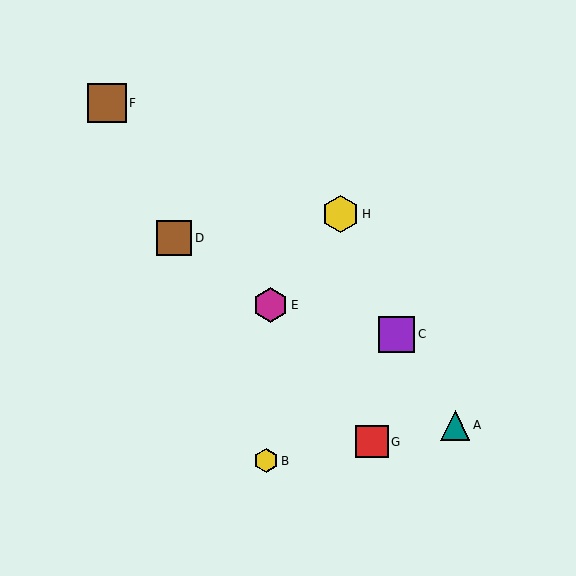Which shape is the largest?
The brown square (labeled F) is the largest.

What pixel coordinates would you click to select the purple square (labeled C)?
Click at (397, 334) to select the purple square C.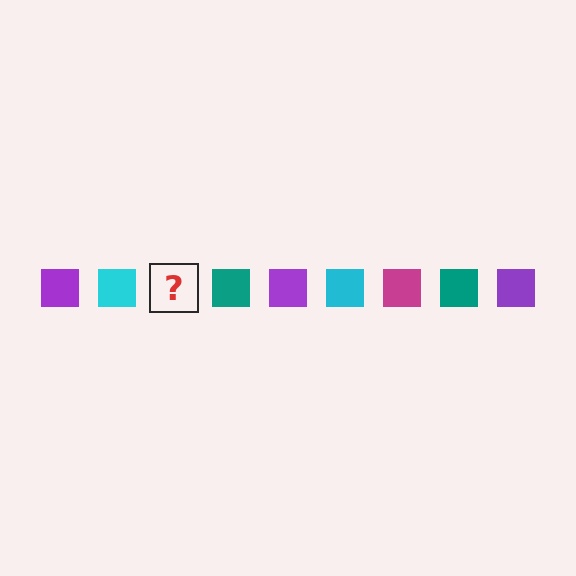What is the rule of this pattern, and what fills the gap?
The rule is that the pattern cycles through purple, cyan, magenta, teal squares. The gap should be filled with a magenta square.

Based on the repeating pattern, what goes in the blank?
The blank should be a magenta square.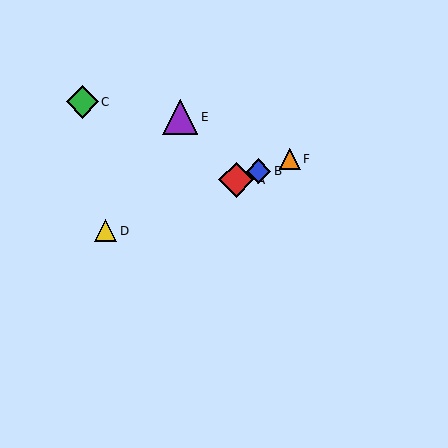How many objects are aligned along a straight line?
4 objects (A, B, D, F) are aligned along a straight line.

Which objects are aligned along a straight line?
Objects A, B, D, F are aligned along a straight line.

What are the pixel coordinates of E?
Object E is at (180, 117).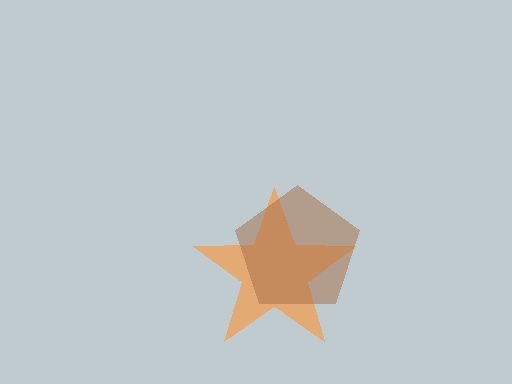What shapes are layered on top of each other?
The layered shapes are: an orange star, a brown pentagon.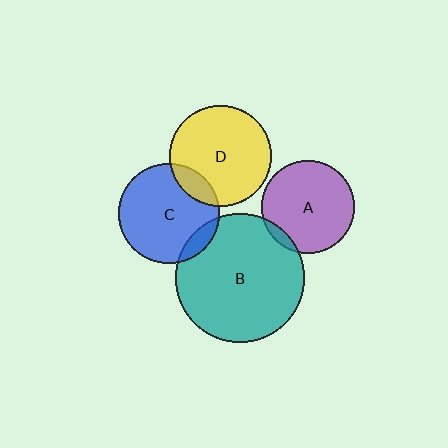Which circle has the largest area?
Circle B (teal).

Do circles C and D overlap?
Yes.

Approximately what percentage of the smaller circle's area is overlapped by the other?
Approximately 15%.